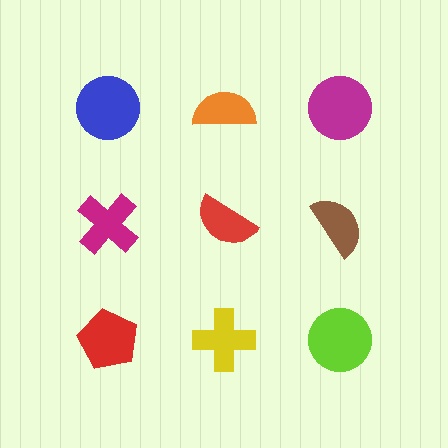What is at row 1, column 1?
A blue circle.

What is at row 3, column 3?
A lime circle.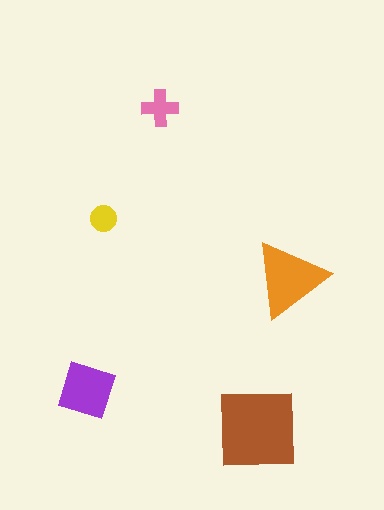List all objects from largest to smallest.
The brown square, the orange triangle, the purple square, the pink cross, the yellow circle.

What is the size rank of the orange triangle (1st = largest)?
2nd.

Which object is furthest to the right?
The orange triangle is rightmost.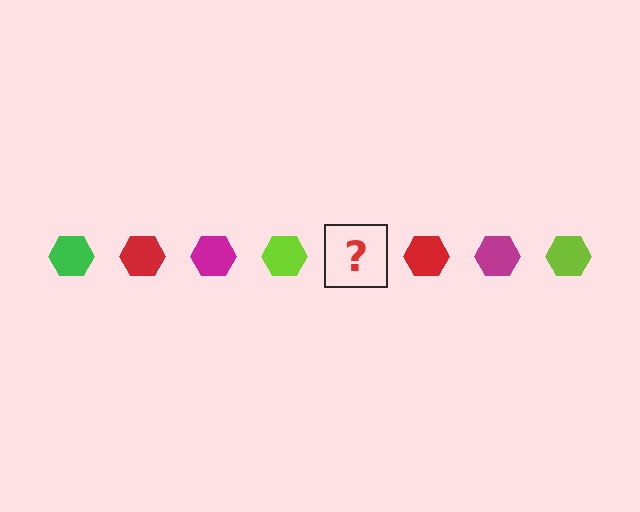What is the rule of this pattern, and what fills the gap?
The rule is that the pattern cycles through green, red, magenta, lime hexagons. The gap should be filled with a green hexagon.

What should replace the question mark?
The question mark should be replaced with a green hexagon.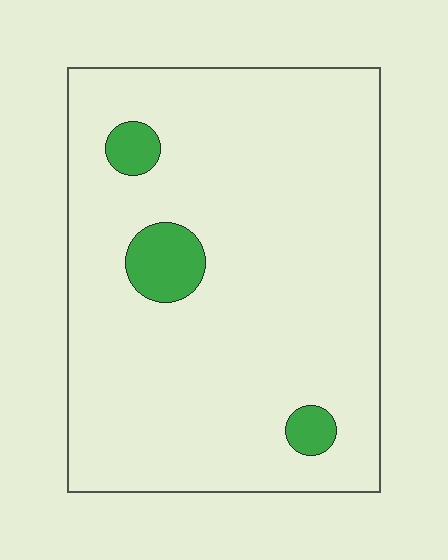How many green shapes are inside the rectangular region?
3.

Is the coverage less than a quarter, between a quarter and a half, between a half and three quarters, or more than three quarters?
Less than a quarter.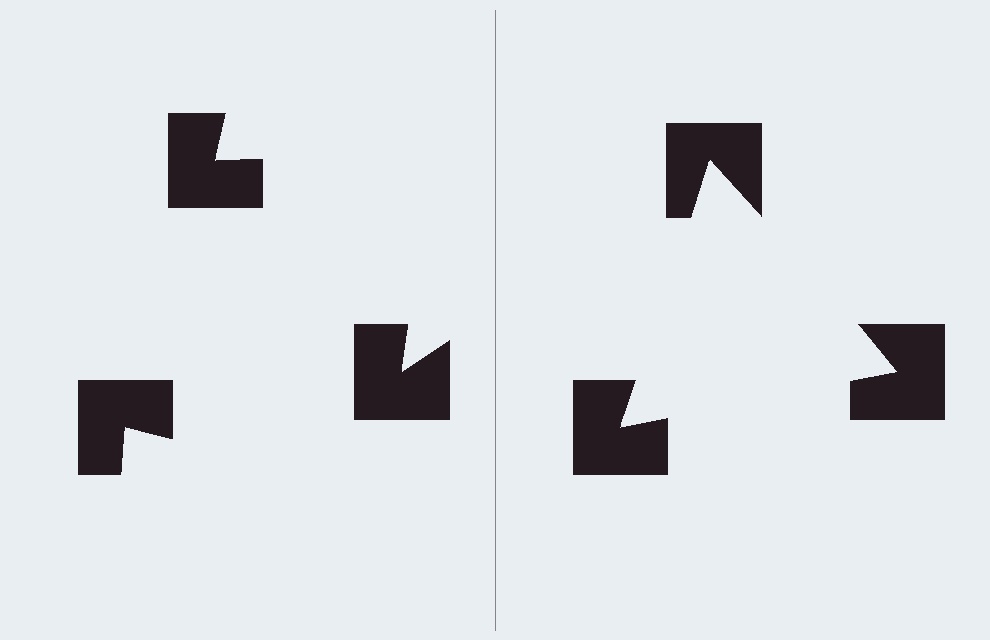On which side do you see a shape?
An illusory triangle appears on the right side. On the left side the wedge cuts are rotated, so no coherent shape forms.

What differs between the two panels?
The notched squares are positioned identically on both sides; only the wedge orientations differ. On the right they align to a triangle; on the left they are misaligned.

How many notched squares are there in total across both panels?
6 — 3 on each side.